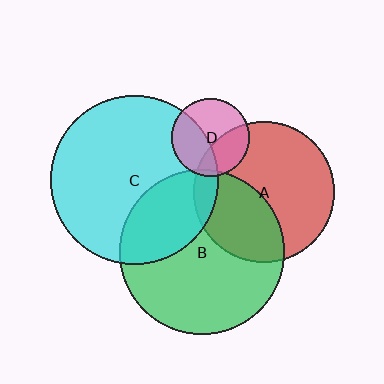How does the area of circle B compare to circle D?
Approximately 4.5 times.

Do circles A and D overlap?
Yes.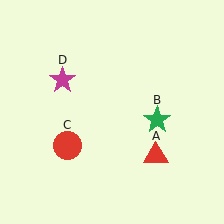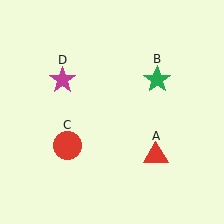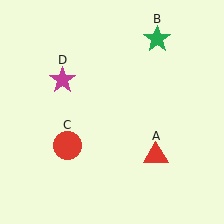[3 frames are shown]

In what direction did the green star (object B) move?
The green star (object B) moved up.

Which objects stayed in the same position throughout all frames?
Red triangle (object A) and red circle (object C) and magenta star (object D) remained stationary.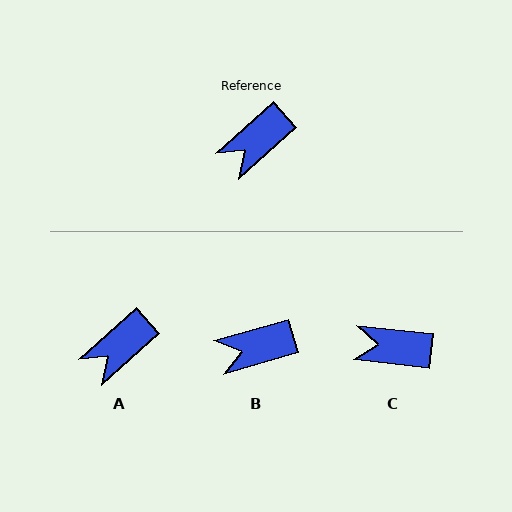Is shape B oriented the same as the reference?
No, it is off by about 25 degrees.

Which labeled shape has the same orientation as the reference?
A.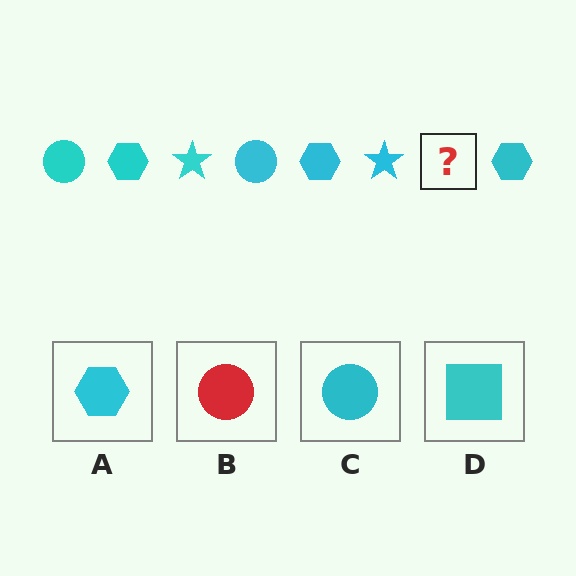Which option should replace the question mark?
Option C.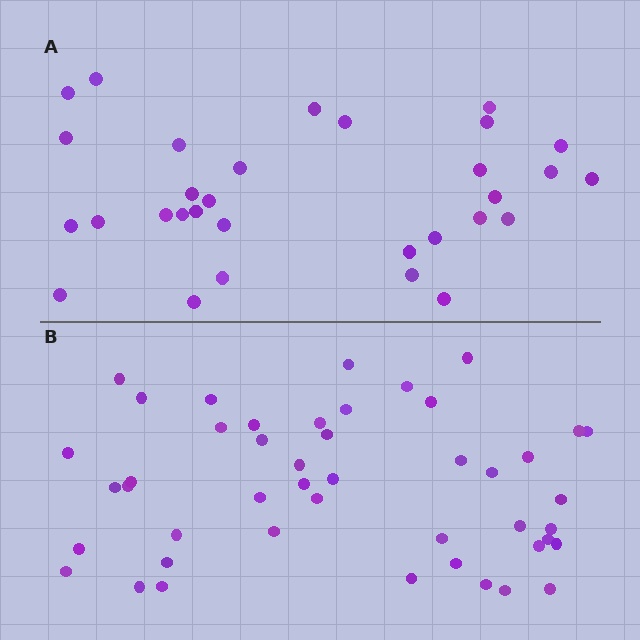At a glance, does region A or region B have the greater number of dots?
Region B (the bottom region) has more dots.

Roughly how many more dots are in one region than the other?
Region B has approximately 15 more dots than region A.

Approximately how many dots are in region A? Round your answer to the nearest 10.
About 30 dots. (The exact count is 31, which rounds to 30.)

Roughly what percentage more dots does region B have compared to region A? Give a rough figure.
About 50% more.